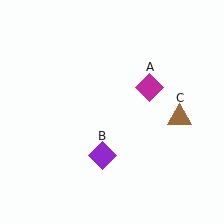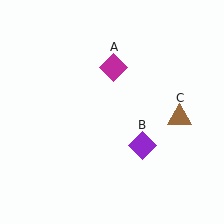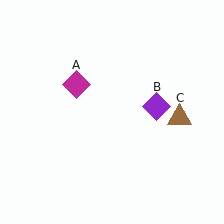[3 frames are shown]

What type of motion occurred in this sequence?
The magenta diamond (object A), purple diamond (object B) rotated counterclockwise around the center of the scene.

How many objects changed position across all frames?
2 objects changed position: magenta diamond (object A), purple diamond (object B).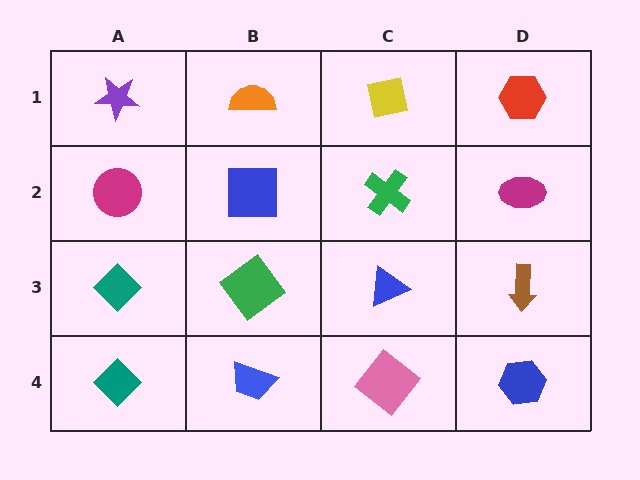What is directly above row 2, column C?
A yellow square.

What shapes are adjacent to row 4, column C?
A blue triangle (row 3, column C), a blue trapezoid (row 4, column B), a blue hexagon (row 4, column D).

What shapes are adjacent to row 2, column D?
A red hexagon (row 1, column D), a brown arrow (row 3, column D), a green cross (row 2, column C).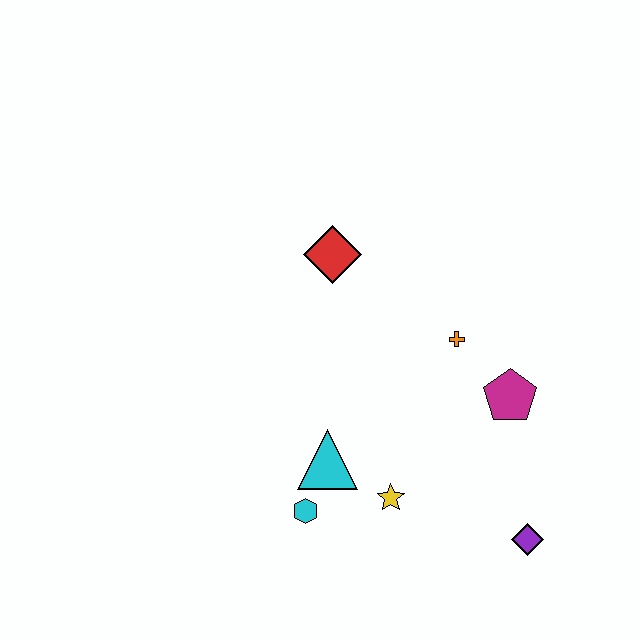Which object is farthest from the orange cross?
The cyan hexagon is farthest from the orange cross.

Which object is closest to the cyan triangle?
The cyan hexagon is closest to the cyan triangle.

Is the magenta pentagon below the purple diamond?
No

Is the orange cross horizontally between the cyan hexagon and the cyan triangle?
No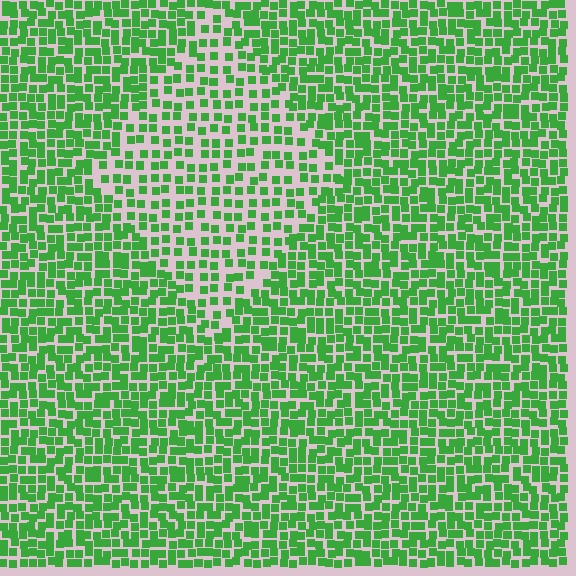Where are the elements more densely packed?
The elements are more densely packed outside the diamond boundary.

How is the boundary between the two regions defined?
The boundary is defined by a change in element density (approximately 1.8x ratio). All elements are the same color, size, and shape.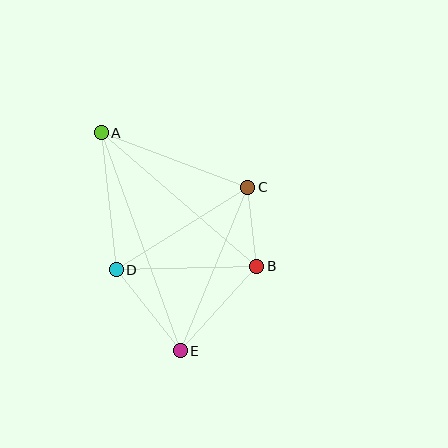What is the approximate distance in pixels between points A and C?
The distance between A and C is approximately 156 pixels.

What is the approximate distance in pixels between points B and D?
The distance between B and D is approximately 140 pixels.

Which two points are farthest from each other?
Points A and E are farthest from each other.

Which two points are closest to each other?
Points B and C are closest to each other.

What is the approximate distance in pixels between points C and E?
The distance between C and E is approximately 177 pixels.